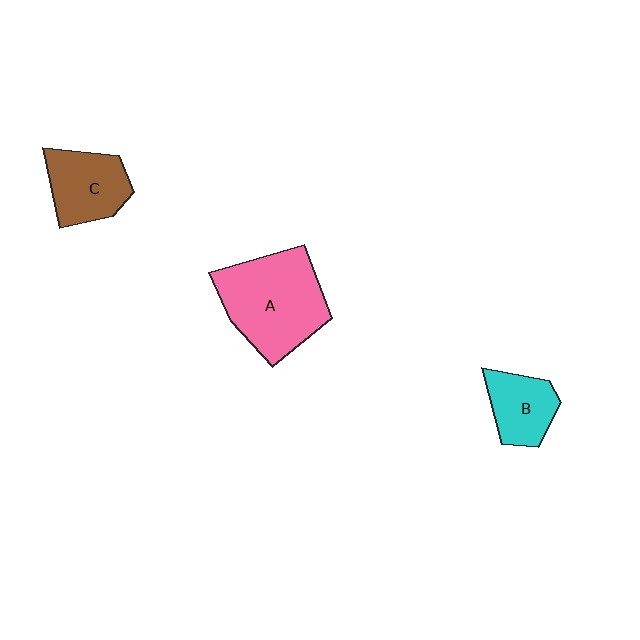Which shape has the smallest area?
Shape B (cyan).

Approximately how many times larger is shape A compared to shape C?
Approximately 1.7 times.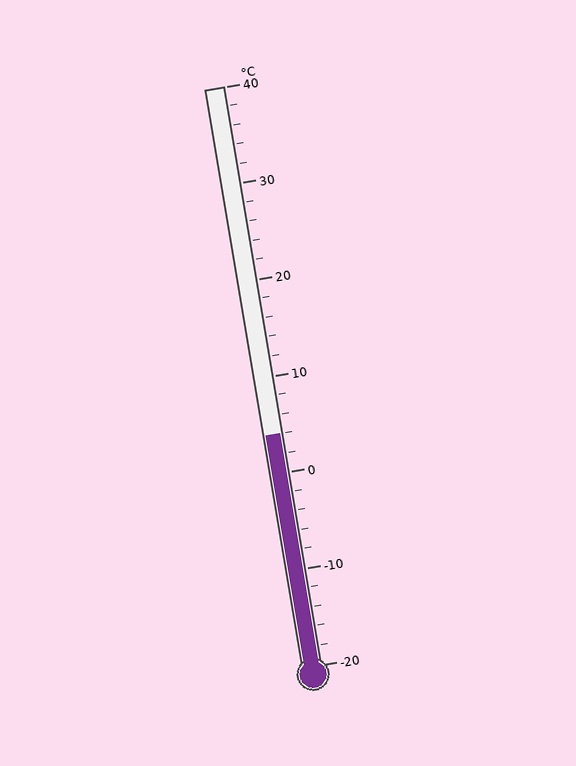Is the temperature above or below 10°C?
The temperature is below 10°C.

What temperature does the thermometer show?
The thermometer shows approximately 4°C.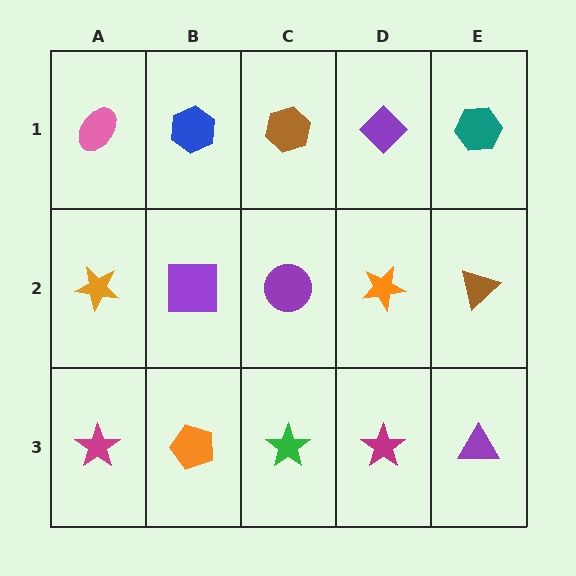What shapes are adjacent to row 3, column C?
A purple circle (row 2, column C), an orange pentagon (row 3, column B), a magenta star (row 3, column D).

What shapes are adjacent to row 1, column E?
A brown triangle (row 2, column E), a purple diamond (row 1, column D).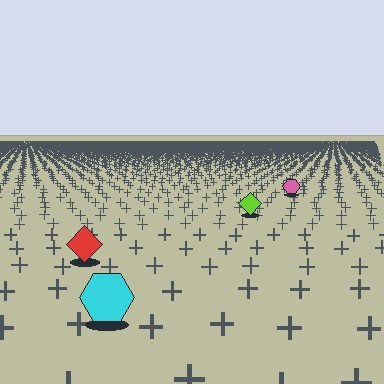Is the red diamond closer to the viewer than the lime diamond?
Yes. The red diamond is closer — you can tell from the texture gradient: the ground texture is coarser near it.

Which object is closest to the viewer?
The cyan hexagon is closest. The texture marks near it are larger and more spread out.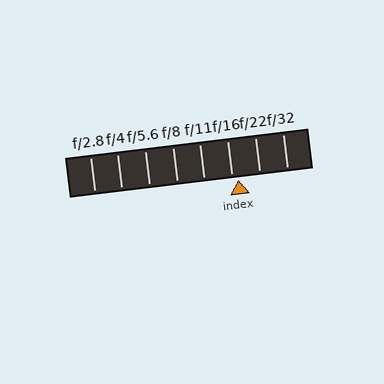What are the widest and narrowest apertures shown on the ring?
The widest aperture shown is f/2.8 and the narrowest is f/32.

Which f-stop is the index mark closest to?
The index mark is closest to f/16.